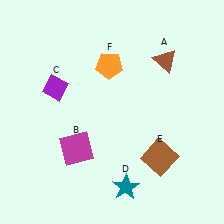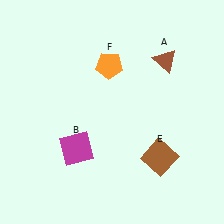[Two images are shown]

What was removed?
The teal star (D), the purple diamond (C) were removed in Image 2.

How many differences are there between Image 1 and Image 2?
There are 2 differences between the two images.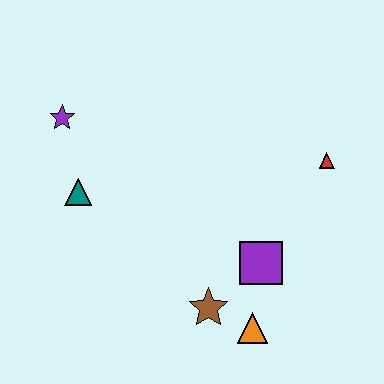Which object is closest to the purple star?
The teal triangle is closest to the purple star.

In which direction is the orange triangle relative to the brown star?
The orange triangle is to the right of the brown star.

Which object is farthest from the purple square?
The purple star is farthest from the purple square.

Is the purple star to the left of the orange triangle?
Yes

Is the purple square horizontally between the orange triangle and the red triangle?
Yes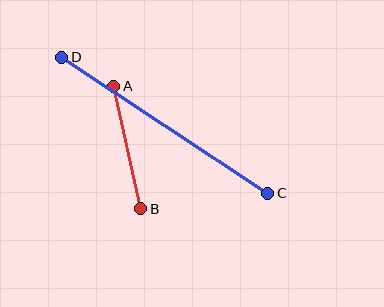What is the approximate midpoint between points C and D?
The midpoint is at approximately (165, 125) pixels.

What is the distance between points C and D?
The distance is approximately 247 pixels.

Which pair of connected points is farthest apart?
Points C and D are farthest apart.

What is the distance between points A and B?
The distance is approximately 126 pixels.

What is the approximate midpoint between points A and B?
The midpoint is at approximately (127, 147) pixels.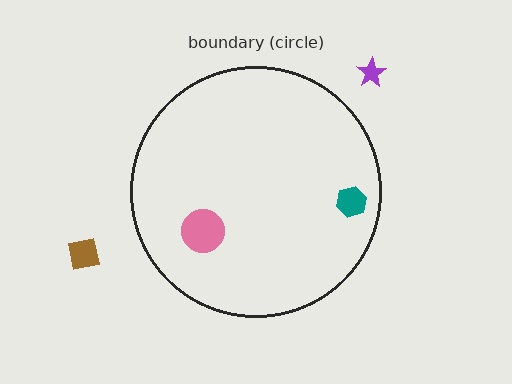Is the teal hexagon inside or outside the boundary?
Inside.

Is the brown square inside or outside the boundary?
Outside.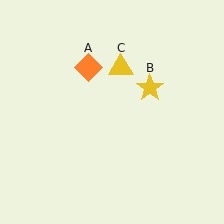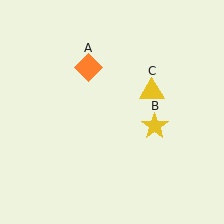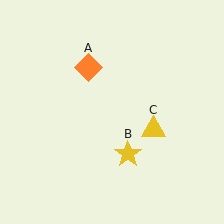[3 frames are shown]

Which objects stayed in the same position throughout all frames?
Orange diamond (object A) remained stationary.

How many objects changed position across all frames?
2 objects changed position: yellow star (object B), yellow triangle (object C).